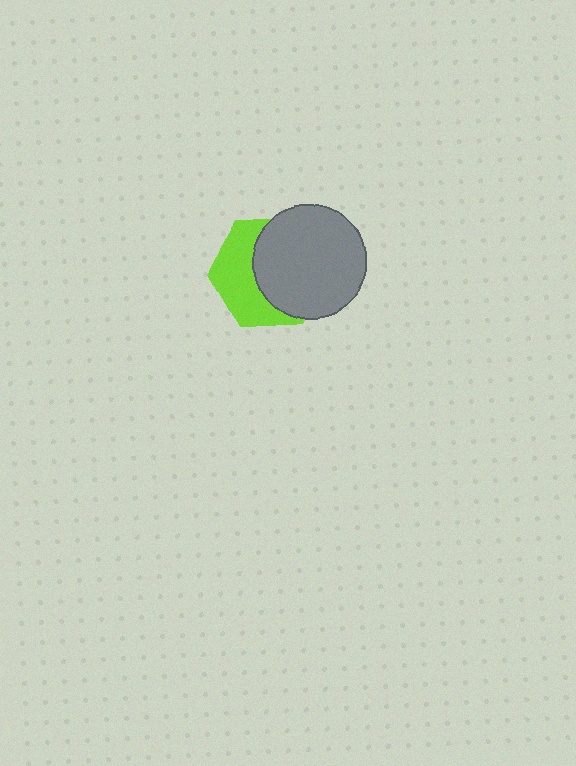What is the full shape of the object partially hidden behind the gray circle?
The partially hidden object is a lime hexagon.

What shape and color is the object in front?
The object in front is a gray circle.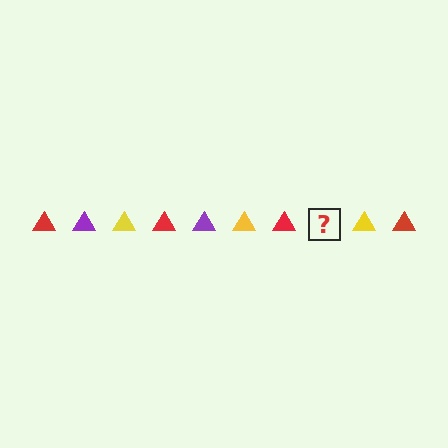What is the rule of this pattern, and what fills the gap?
The rule is that the pattern cycles through red, purple, yellow triangles. The gap should be filled with a purple triangle.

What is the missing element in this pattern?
The missing element is a purple triangle.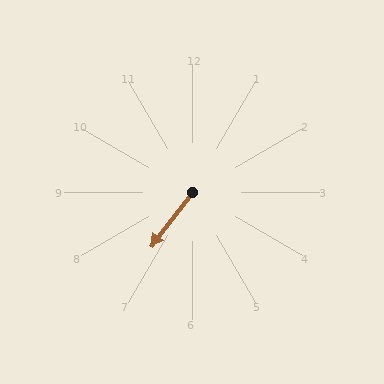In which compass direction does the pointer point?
Southwest.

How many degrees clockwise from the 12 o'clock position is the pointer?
Approximately 217 degrees.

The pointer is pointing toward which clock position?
Roughly 7 o'clock.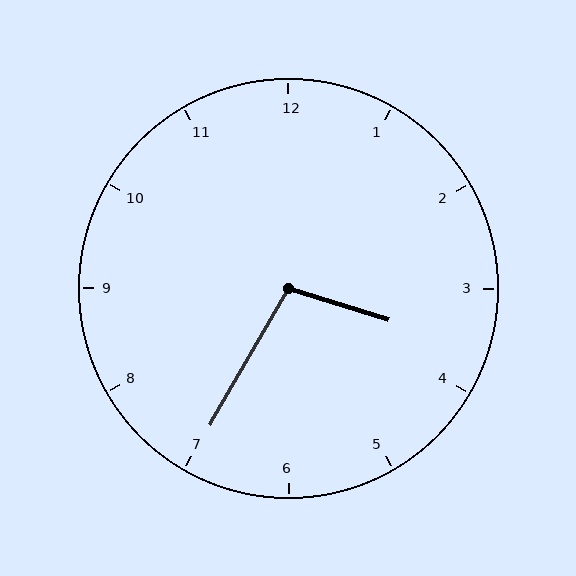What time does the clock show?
3:35.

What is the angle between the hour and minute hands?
Approximately 102 degrees.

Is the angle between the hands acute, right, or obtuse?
It is obtuse.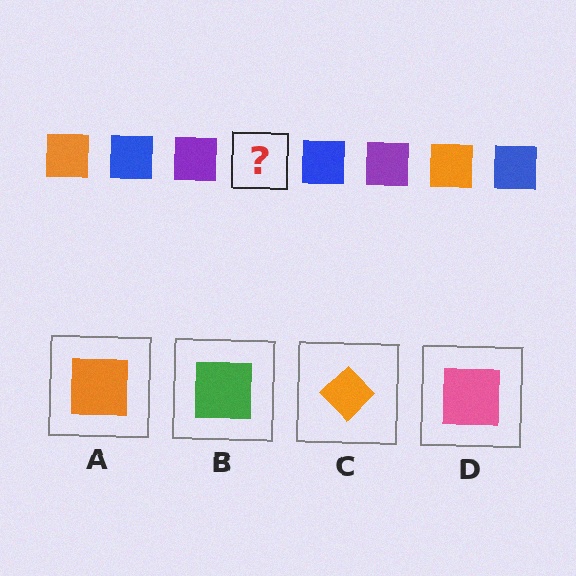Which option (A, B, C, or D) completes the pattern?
A.